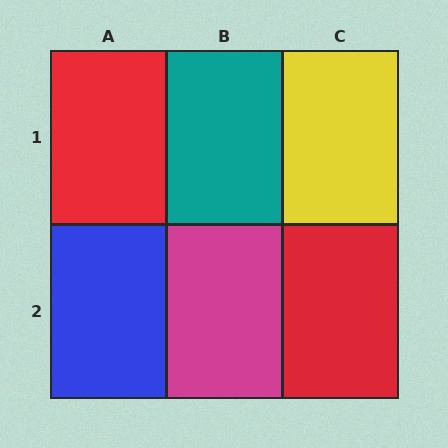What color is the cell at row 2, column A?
Blue.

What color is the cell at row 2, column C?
Red.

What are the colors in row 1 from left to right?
Red, teal, yellow.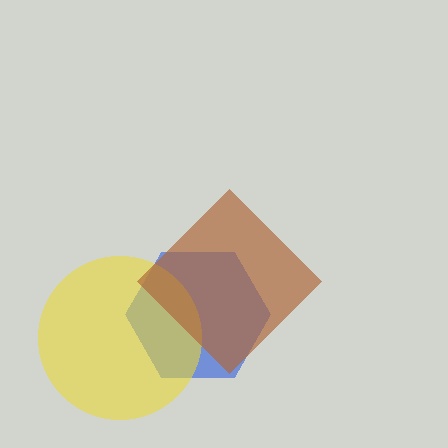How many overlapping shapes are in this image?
There are 3 overlapping shapes in the image.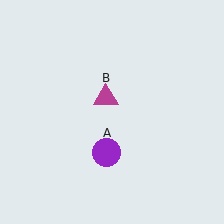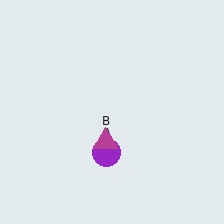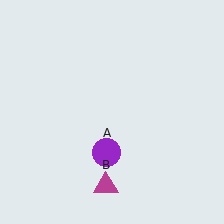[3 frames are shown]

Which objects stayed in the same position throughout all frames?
Purple circle (object A) remained stationary.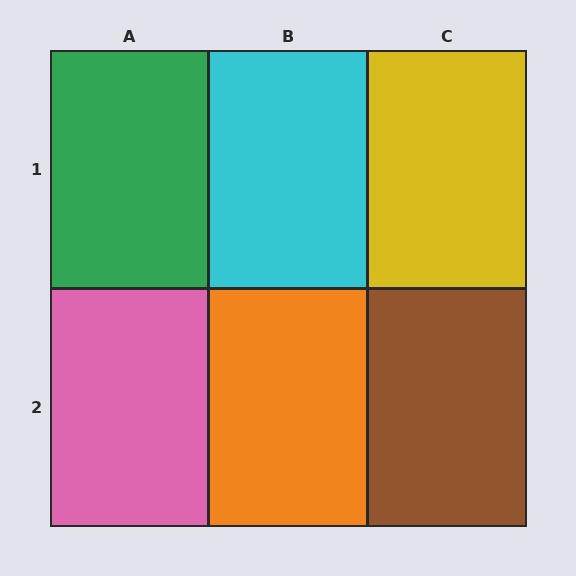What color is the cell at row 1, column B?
Cyan.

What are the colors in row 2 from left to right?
Pink, orange, brown.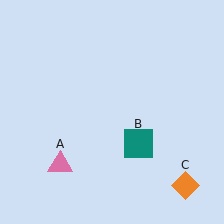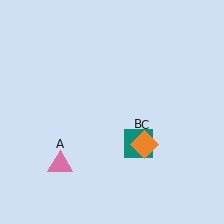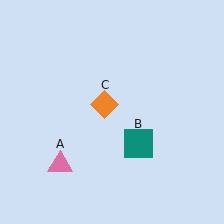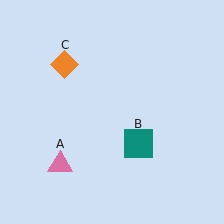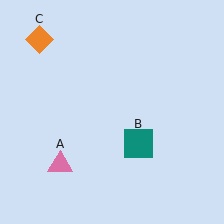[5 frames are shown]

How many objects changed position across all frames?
1 object changed position: orange diamond (object C).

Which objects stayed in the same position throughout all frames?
Pink triangle (object A) and teal square (object B) remained stationary.